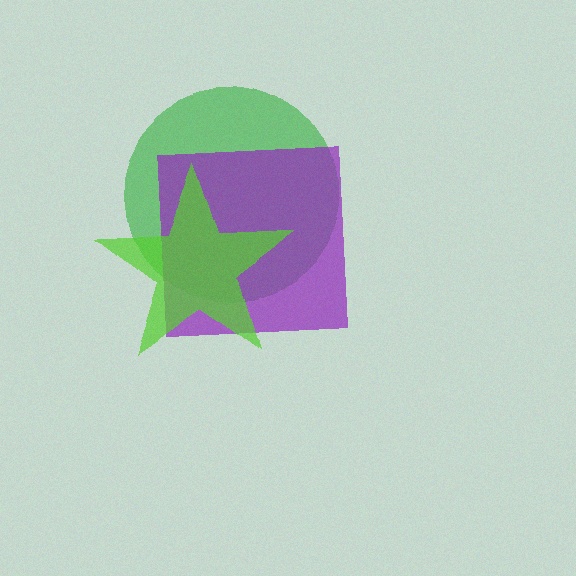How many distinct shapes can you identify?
There are 3 distinct shapes: a green circle, a purple square, a lime star.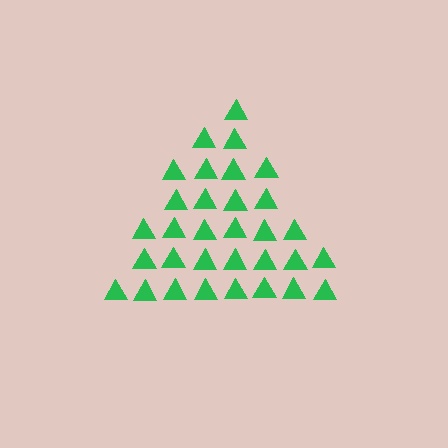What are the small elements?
The small elements are triangles.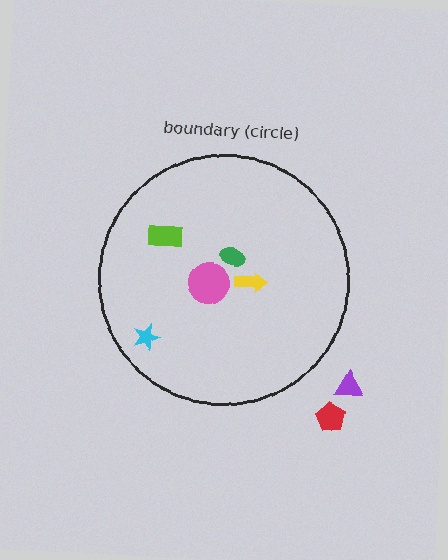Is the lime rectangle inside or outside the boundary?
Inside.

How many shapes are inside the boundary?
5 inside, 2 outside.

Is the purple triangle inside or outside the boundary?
Outside.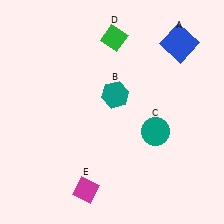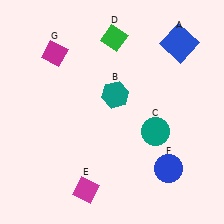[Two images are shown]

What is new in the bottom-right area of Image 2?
A blue circle (F) was added in the bottom-right area of Image 2.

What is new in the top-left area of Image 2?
A magenta diamond (G) was added in the top-left area of Image 2.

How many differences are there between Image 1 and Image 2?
There are 2 differences between the two images.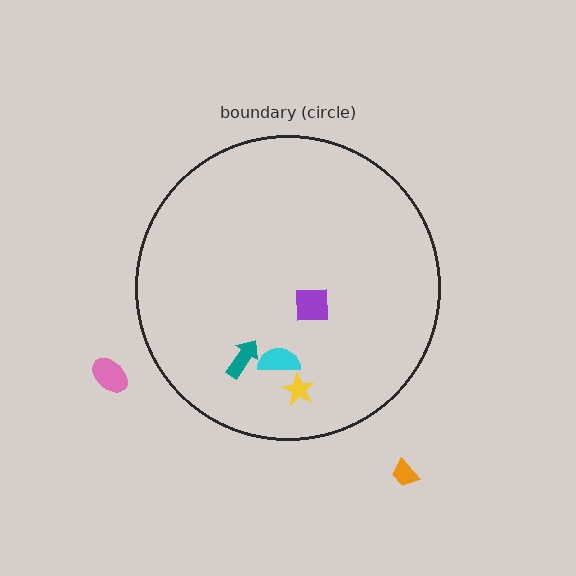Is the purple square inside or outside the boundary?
Inside.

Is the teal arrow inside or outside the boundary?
Inside.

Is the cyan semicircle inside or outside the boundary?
Inside.